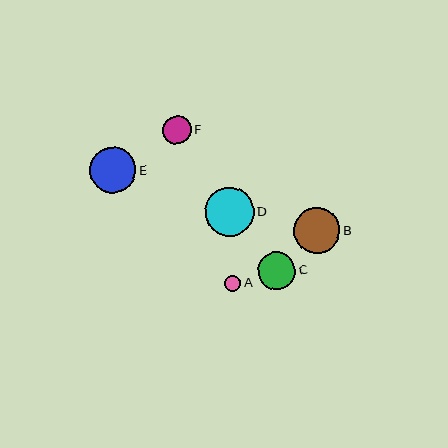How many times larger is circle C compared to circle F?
Circle C is approximately 1.3 times the size of circle F.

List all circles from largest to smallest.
From largest to smallest: D, E, B, C, F, A.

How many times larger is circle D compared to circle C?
Circle D is approximately 1.3 times the size of circle C.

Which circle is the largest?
Circle D is the largest with a size of approximately 49 pixels.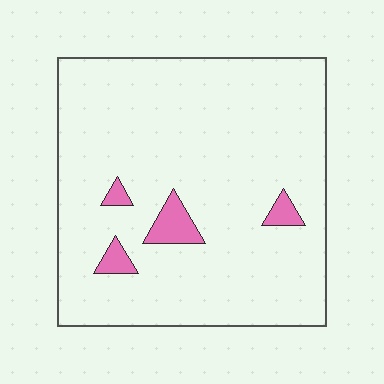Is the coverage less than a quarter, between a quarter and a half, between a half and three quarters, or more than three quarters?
Less than a quarter.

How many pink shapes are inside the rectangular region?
4.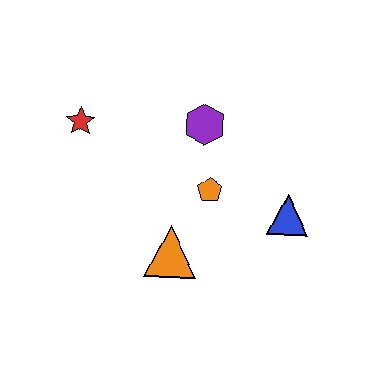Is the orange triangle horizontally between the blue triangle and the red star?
Yes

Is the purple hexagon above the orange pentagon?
Yes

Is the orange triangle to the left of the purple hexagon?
Yes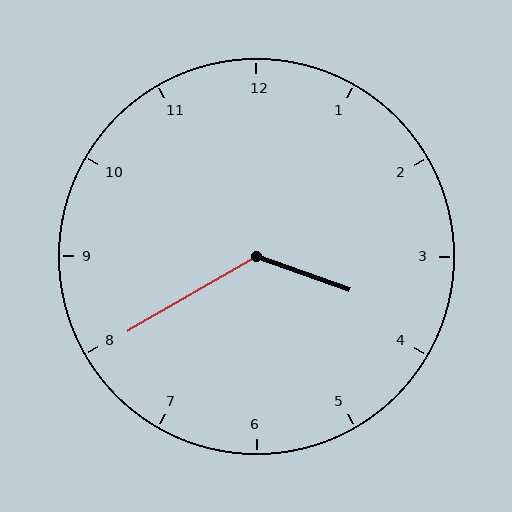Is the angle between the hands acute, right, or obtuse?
It is obtuse.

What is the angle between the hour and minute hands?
Approximately 130 degrees.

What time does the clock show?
3:40.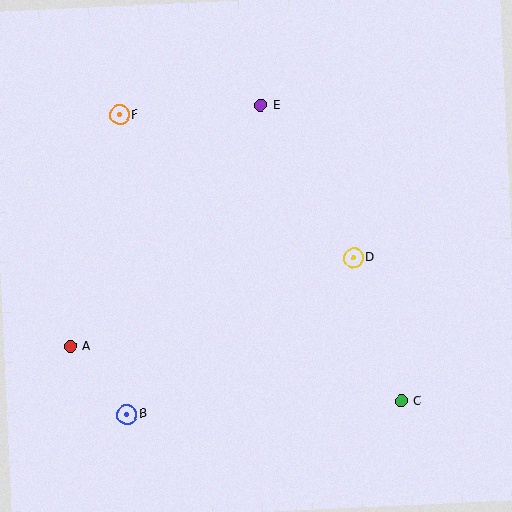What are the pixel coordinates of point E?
Point E is at (260, 105).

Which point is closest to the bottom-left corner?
Point B is closest to the bottom-left corner.